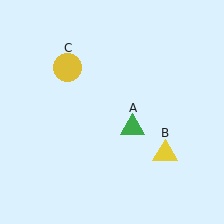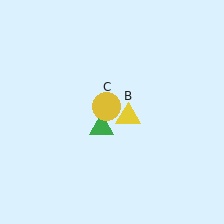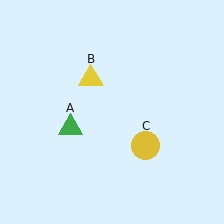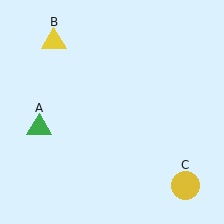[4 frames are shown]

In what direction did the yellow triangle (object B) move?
The yellow triangle (object B) moved up and to the left.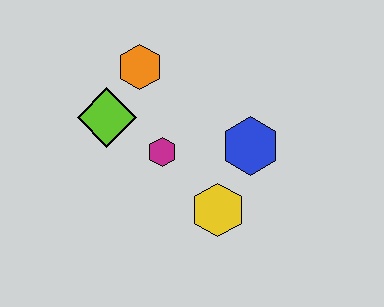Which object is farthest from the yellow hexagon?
The orange hexagon is farthest from the yellow hexagon.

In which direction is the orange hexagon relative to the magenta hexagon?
The orange hexagon is above the magenta hexagon.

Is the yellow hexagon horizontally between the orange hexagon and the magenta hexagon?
No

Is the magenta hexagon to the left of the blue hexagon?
Yes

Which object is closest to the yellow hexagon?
The blue hexagon is closest to the yellow hexagon.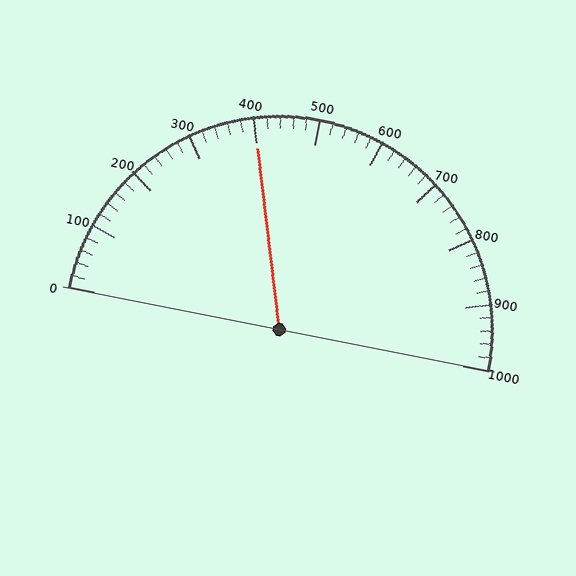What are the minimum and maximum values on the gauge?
The gauge ranges from 0 to 1000.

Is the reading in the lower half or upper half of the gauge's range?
The reading is in the lower half of the range (0 to 1000).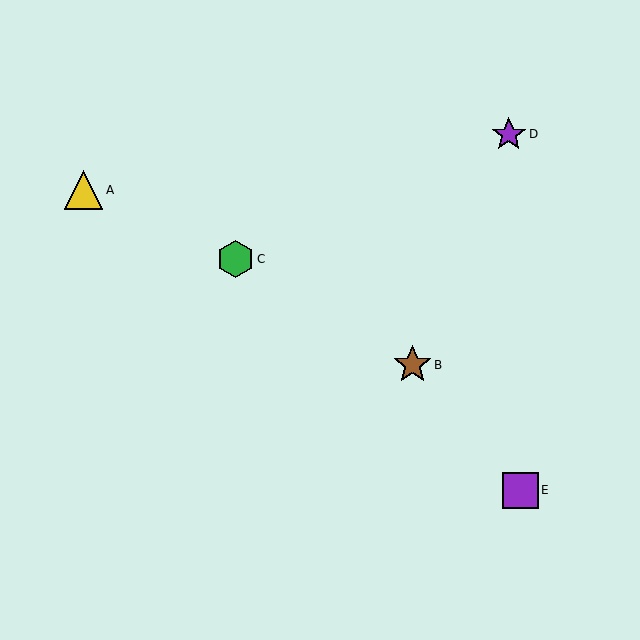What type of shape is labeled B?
Shape B is a brown star.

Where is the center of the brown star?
The center of the brown star is at (412, 365).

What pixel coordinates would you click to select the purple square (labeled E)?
Click at (520, 490) to select the purple square E.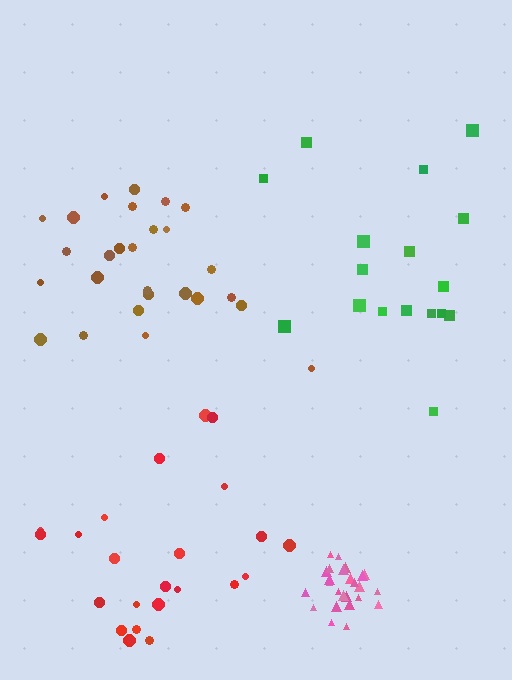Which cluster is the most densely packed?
Pink.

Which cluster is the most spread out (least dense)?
Green.